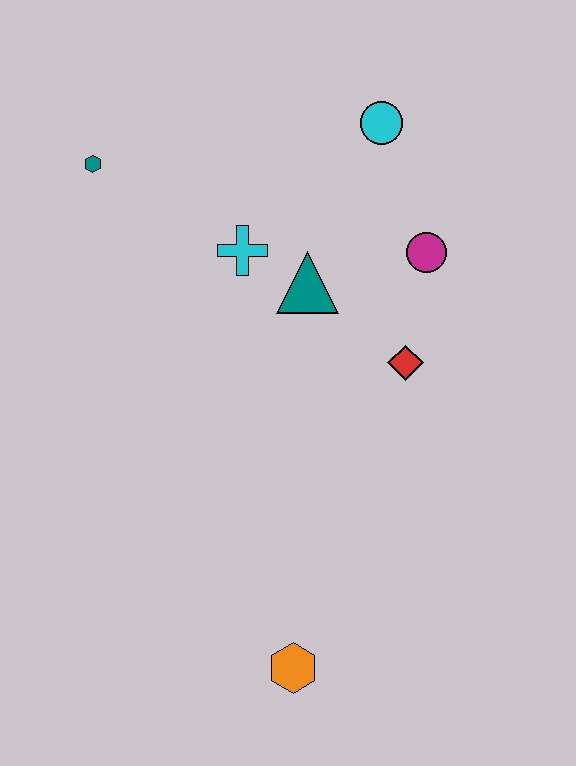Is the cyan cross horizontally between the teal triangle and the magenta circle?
No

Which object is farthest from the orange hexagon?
The cyan circle is farthest from the orange hexagon.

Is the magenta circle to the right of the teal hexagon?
Yes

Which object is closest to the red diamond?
The magenta circle is closest to the red diamond.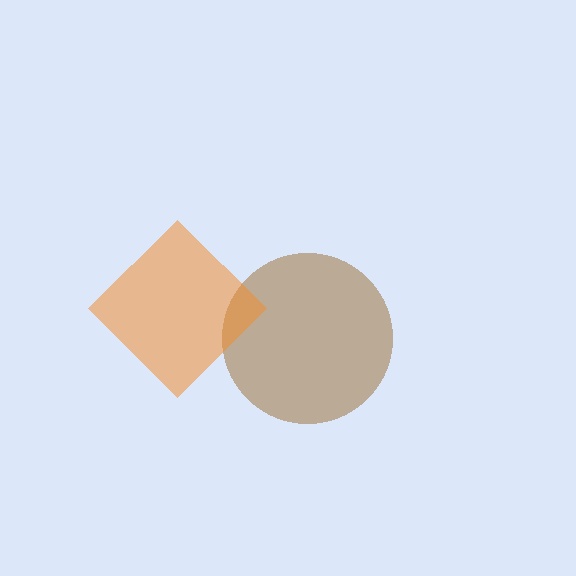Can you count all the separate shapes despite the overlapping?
Yes, there are 2 separate shapes.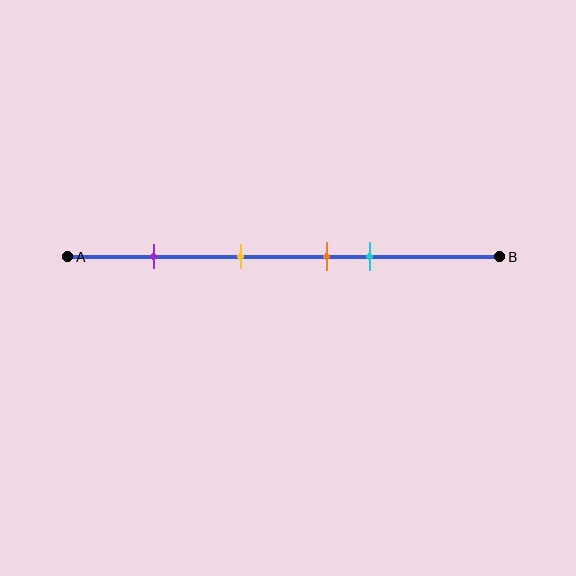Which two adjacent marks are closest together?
The orange and cyan marks are the closest adjacent pair.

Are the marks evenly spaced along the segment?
No, the marks are not evenly spaced.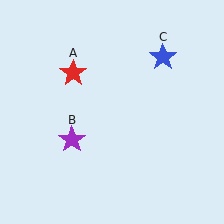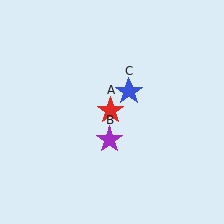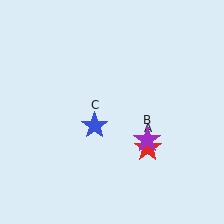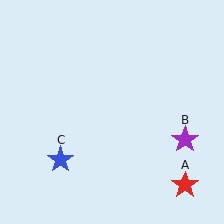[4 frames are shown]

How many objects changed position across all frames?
3 objects changed position: red star (object A), purple star (object B), blue star (object C).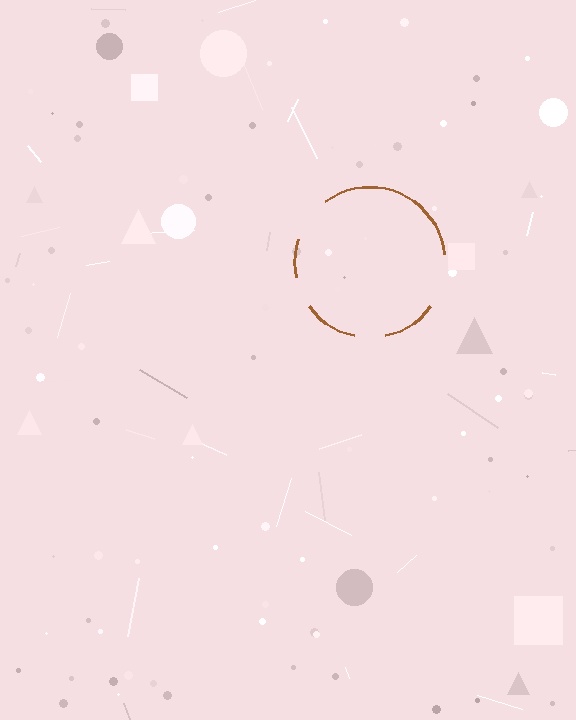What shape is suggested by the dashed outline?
The dashed outline suggests a circle.